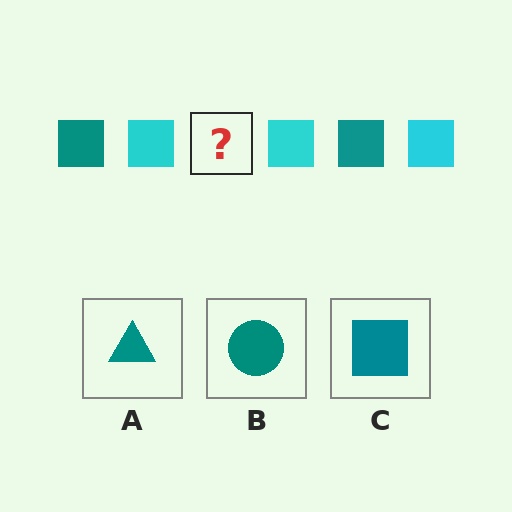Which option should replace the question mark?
Option C.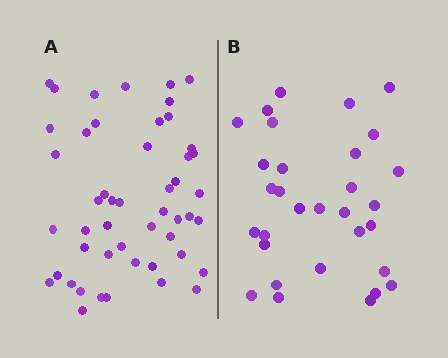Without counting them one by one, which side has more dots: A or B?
Region A (the left region) has more dots.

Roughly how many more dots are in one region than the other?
Region A has approximately 20 more dots than region B.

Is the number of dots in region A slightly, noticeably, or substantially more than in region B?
Region A has substantially more. The ratio is roughly 1.6 to 1.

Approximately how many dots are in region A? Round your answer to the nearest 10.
About 50 dots. (The exact count is 49, which rounds to 50.)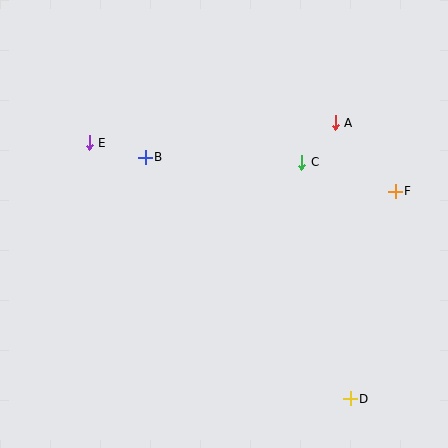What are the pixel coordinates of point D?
Point D is at (350, 399).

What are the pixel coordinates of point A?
Point A is at (335, 123).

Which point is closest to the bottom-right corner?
Point D is closest to the bottom-right corner.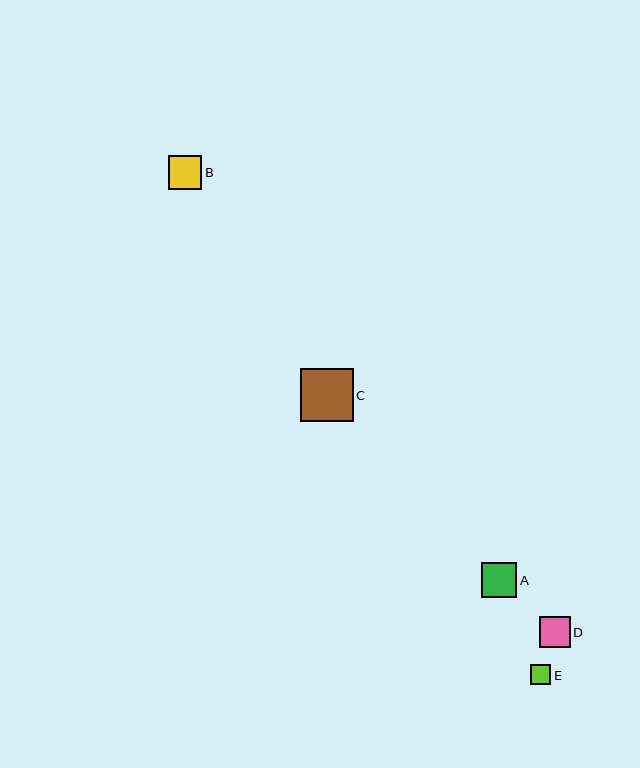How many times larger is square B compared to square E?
Square B is approximately 1.6 times the size of square E.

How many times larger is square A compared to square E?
Square A is approximately 1.7 times the size of square E.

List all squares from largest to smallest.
From largest to smallest: C, A, B, D, E.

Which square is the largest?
Square C is the largest with a size of approximately 53 pixels.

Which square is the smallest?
Square E is the smallest with a size of approximately 21 pixels.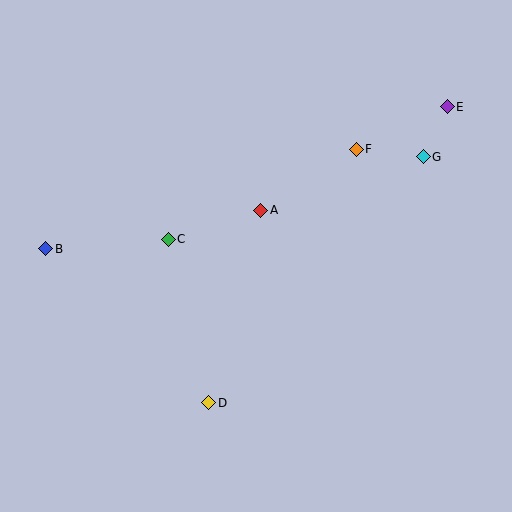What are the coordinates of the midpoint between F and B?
The midpoint between F and B is at (201, 199).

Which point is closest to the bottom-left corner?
Point D is closest to the bottom-left corner.